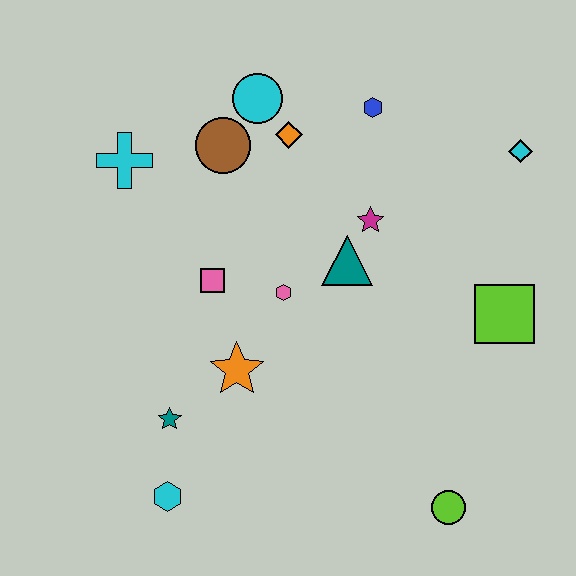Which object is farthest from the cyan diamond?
The cyan hexagon is farthest from the cyan diamond.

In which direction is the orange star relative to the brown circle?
The orange star is below the brown circle.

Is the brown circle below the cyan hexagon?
No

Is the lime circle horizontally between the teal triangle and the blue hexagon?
No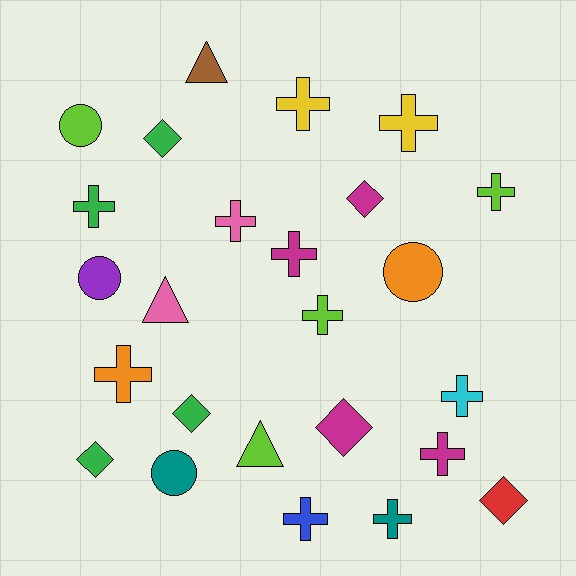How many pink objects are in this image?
There are 2 pink objects.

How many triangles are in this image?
There are 3 triangles.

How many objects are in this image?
There are 25 objects.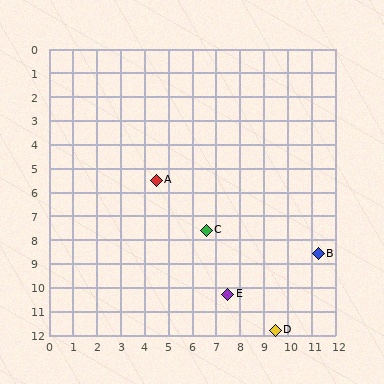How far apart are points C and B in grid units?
Points C and B are about 4.8 grid units apart.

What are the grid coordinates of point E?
Point E is at approximately (7.5, 10.3).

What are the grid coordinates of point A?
Point A is at approximately (4.5, 5.5).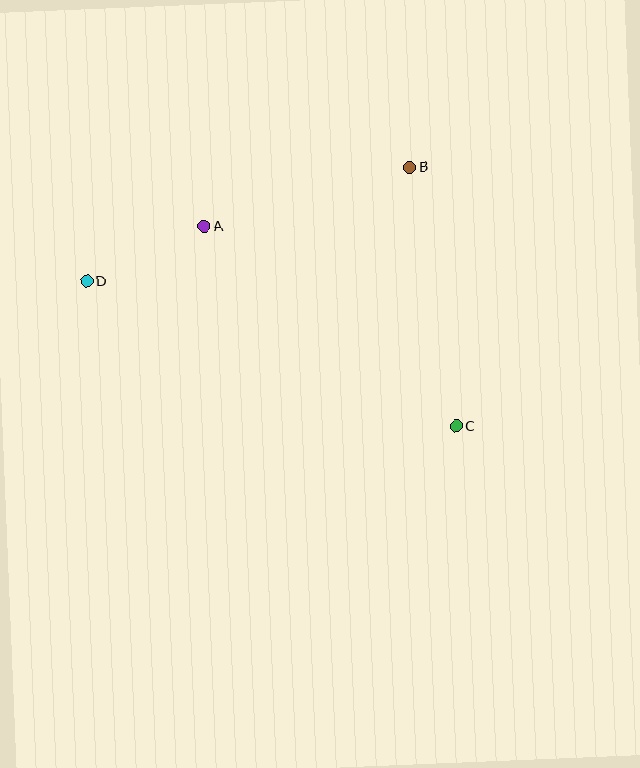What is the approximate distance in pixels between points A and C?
The distance between A and C is approximately 321 pixels.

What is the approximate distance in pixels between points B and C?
The distance between B and C is approximately 263 pixels.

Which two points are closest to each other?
Points A and D are closest to each other.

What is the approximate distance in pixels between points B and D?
The distance between B and D is approximately 343 pixels.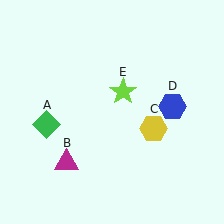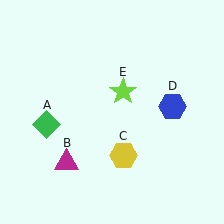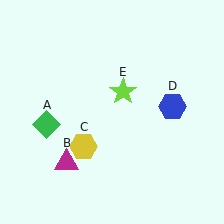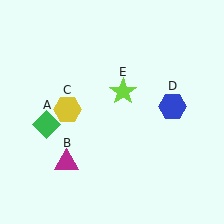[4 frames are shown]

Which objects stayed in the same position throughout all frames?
Green diamond (object A) and magenta triangle (object B) and blue hexagon (object D) and lime star (object E) remained stationary.